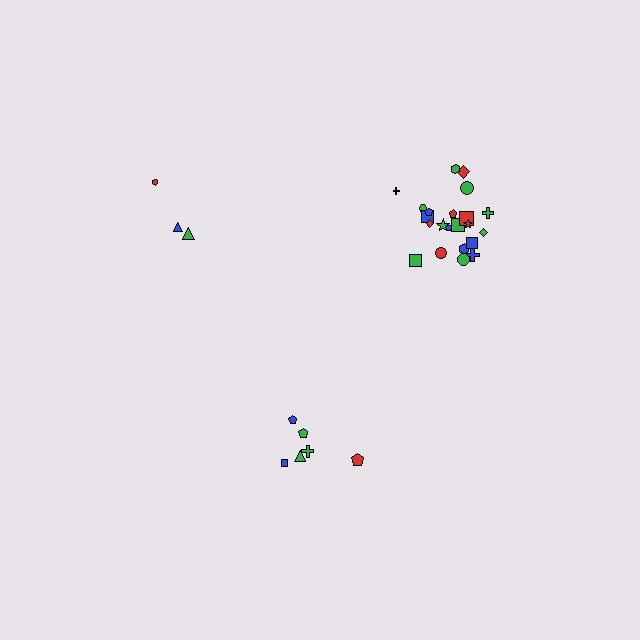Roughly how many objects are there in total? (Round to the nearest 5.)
Roughly 30 objects in total.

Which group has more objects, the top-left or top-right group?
The top-right group.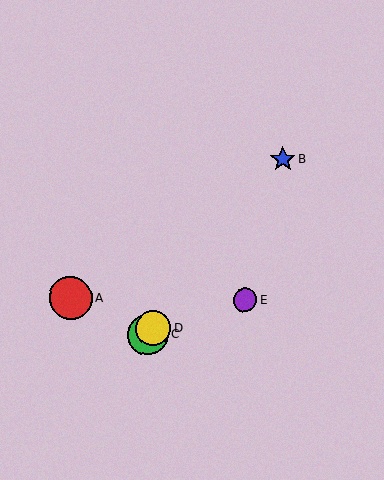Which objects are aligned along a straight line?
Objects B, C, D are aligned along a straight line.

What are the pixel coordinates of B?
Object B is at (283, 159).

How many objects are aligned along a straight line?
3 objects (B, C, D) are aligned along a straight line.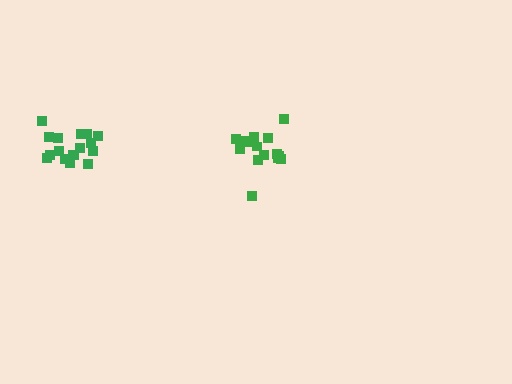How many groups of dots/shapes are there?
There are 2 groups.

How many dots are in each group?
Group 1: 17 dots, Group 2: 15 dots (32 total).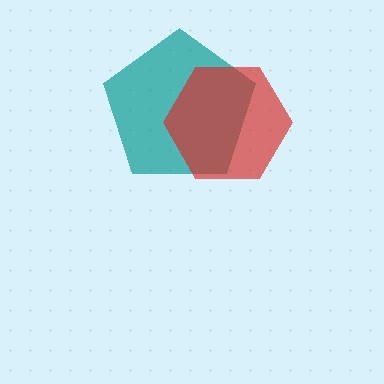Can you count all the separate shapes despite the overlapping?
Yes, there are 2 separate shapes.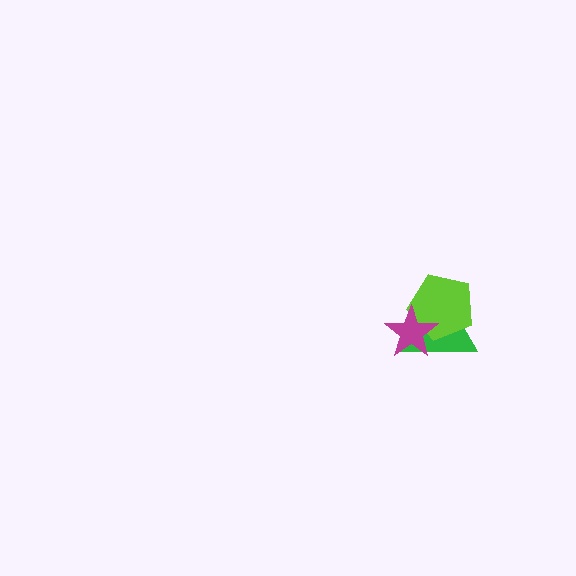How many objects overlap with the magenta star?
2 objects overlap with the magenta star.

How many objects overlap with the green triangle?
2 objects overlap with the green triangle.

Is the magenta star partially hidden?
No, no other shape covers it.